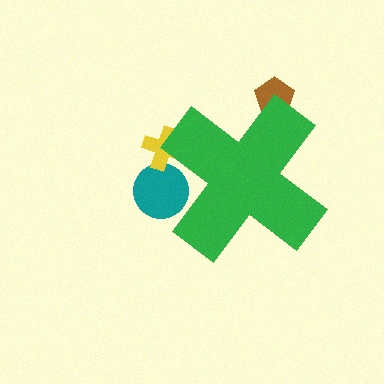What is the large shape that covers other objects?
A green cross.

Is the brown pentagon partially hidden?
Yes, the brown pentagon is partially hidden behind the green cross.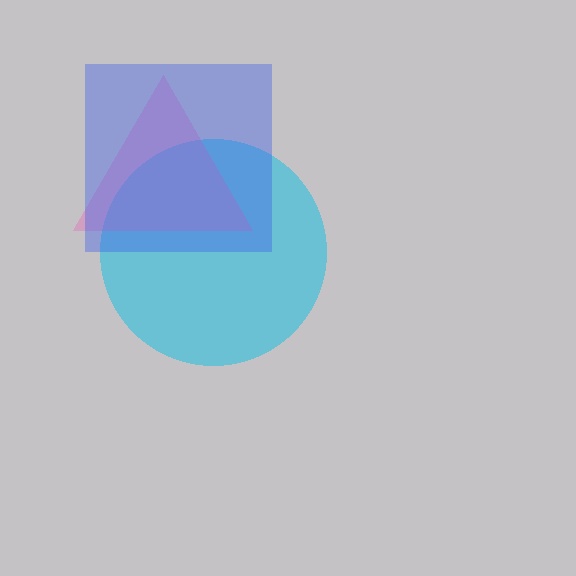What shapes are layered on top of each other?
The layered shapes are: a cyan circle, a pink triangle, a blue square.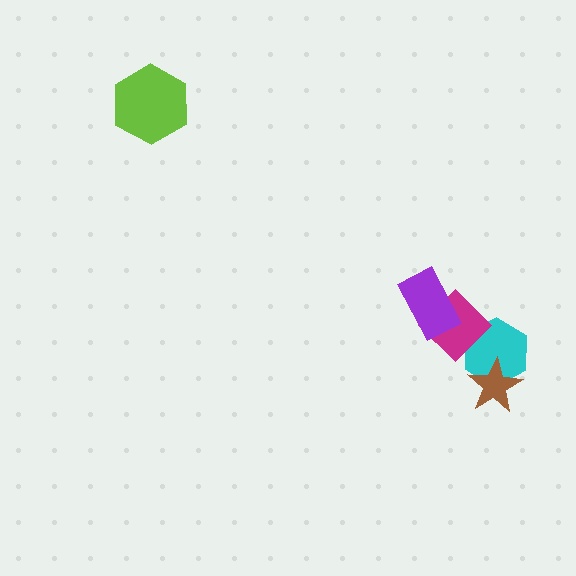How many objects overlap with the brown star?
1 object overlaps with the brown star.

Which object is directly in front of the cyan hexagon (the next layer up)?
The magenta diamond is directly in front of the cyan hexagon.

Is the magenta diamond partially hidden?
Yes, it is partially covered by another shape.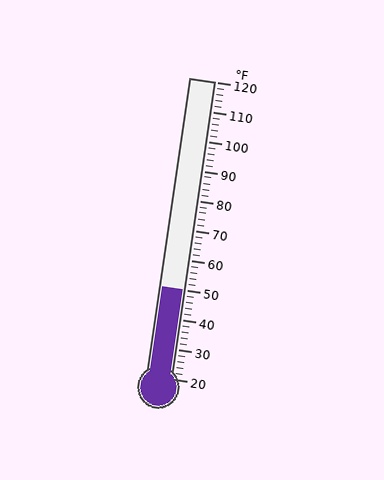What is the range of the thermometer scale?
The thermometer scale ranges from 20°F to 120°F.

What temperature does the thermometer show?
The thermometer shows approximately 50°F.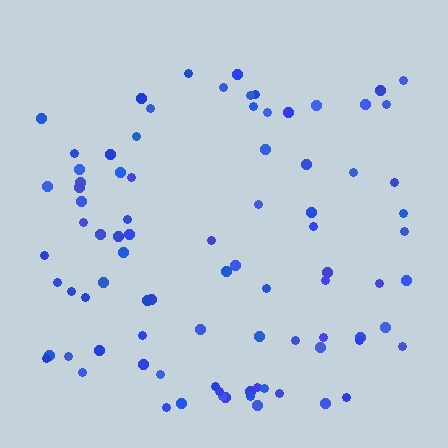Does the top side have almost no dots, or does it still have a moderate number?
Still a moderate number, just noticeably fewer than the bottom.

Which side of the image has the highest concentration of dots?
The bottom.